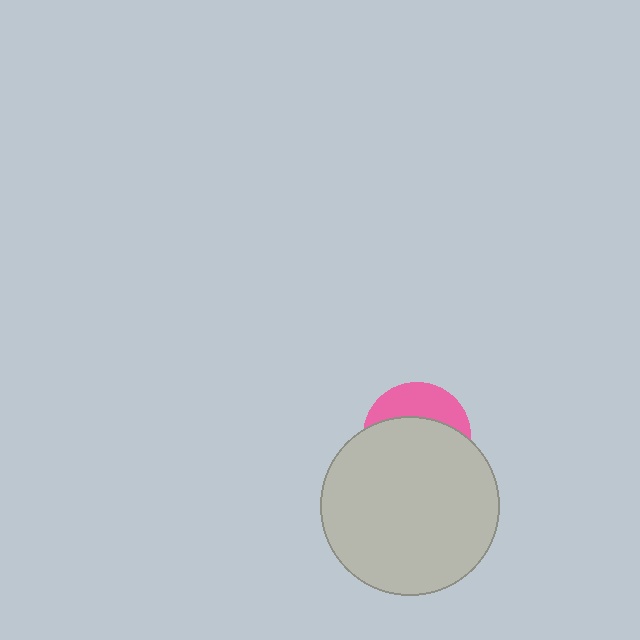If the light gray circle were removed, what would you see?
You would see the complete pink circle.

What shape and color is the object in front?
The object in front is a light gray circle.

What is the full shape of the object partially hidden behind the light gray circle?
The partially hidden object is a pink circle.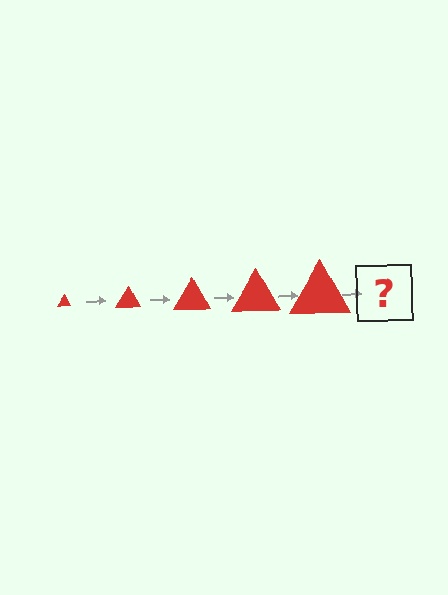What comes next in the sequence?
The next element should be a red triangle, larger than the previous one.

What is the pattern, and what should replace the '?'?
The pattern is that the triangle gets progressively larger each step. The '?' should be a red triangle, larger than the previous one.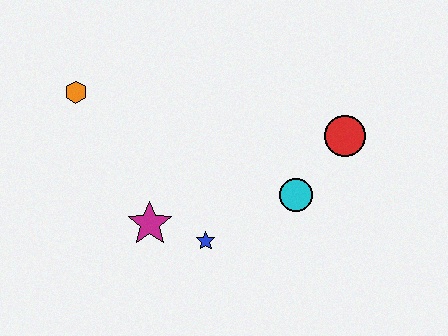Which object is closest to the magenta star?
The blue star is closest to the magenta star.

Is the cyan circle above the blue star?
Yes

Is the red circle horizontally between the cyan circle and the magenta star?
No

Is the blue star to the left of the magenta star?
No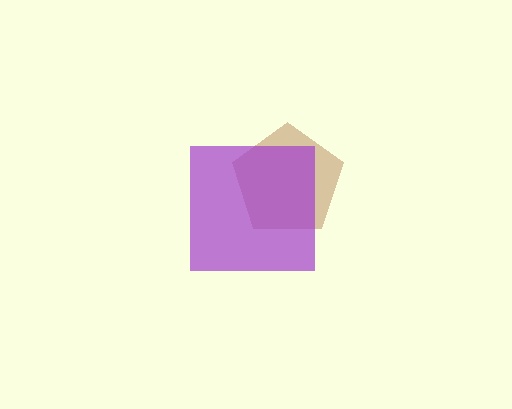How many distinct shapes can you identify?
There are 2 distinct shapes: a brown pentagon, a purple square.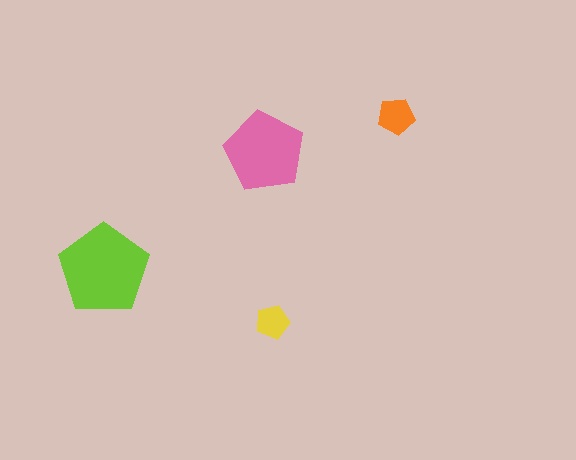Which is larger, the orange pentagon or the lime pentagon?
The lime one.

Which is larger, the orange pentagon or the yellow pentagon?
The orange one.